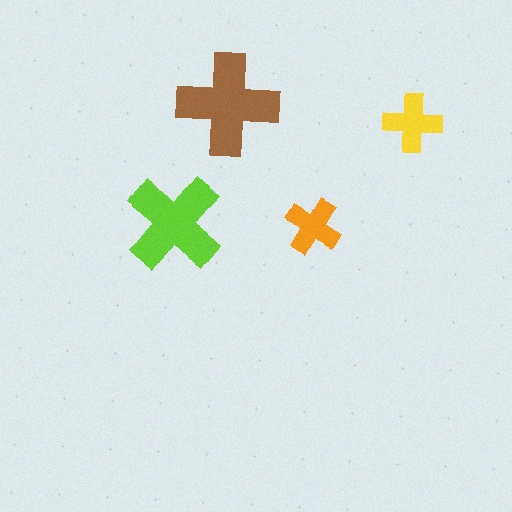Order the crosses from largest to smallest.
the brown one, the lime one, the yellow one, the orange one.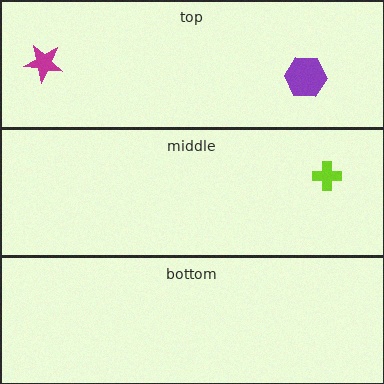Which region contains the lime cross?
The middle region.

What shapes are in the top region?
The purple hexagon, the magenta star.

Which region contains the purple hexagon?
The top region.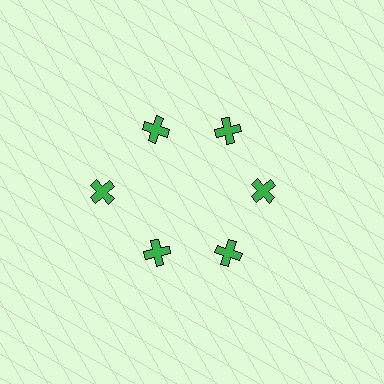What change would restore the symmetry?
The symmetry would be restored by moving it inward, back onto the ring so that all 6 crosses sit at equal angles and equal distance from the center.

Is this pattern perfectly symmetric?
No. The 6 green crosses are arranged in a ring, but one element near the 9 o'clock position is pushed outward from the center, breaking the 6-fold rotational symmetry.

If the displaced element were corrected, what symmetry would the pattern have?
It would have 6-fold rotational symmetry — the pattern would map onto itself every 60 degrees.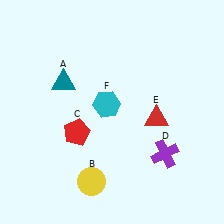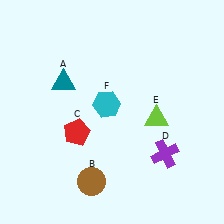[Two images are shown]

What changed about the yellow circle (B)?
In Image 1, B is yellow. In Image 2, it changed to brown.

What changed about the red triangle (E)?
In Image 1, E is red. In Image 2, it changed to lime.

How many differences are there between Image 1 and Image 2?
There are 2 differences between the two images.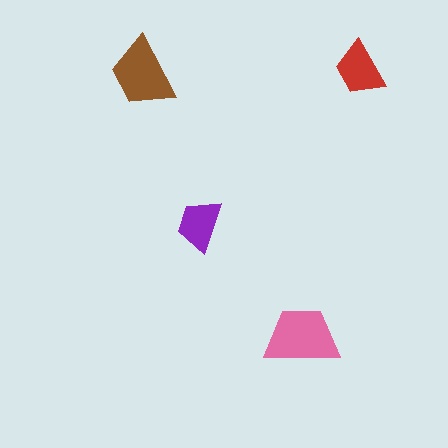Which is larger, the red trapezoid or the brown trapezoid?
The brown one.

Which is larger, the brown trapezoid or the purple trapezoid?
The brown one.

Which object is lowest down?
The pink trapezoid is bottommost.